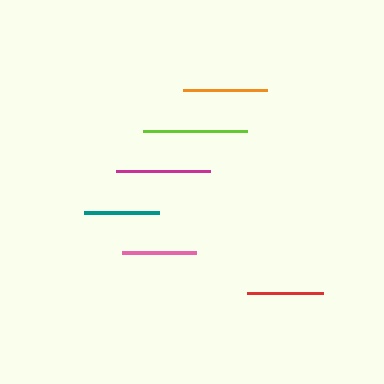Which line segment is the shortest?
The pink line is the shortest at approximately 74 pixels.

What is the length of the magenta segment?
The magenta segment is approximately 94 pixels long.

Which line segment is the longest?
The lime line is the longest at approximately 103 pixels.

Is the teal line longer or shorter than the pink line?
The teal line is longer than the pink line.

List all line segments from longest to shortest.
From longest to shortest: lime, magenta, orange, red, teal, pink.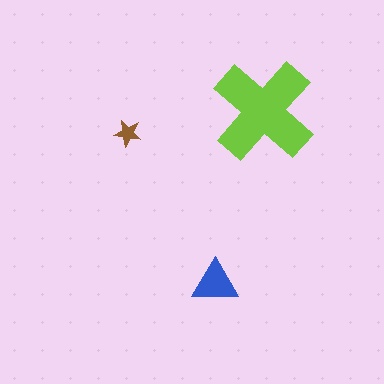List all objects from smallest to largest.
The brown star, the blue triangle, the lime cross.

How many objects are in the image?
There are 3 objects in the image.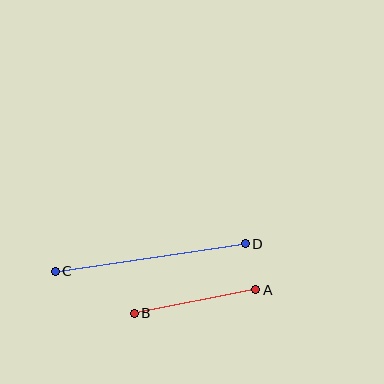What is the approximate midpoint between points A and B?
The midpoint is at approximately (195, 302) pixels.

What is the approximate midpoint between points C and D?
The midpoint is at approximately (150, 257) pixels.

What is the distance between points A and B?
The distance is approximately 124 pixels.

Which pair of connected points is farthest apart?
Points C and D are farthest apart.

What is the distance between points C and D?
The distance is approximately 192 pixels.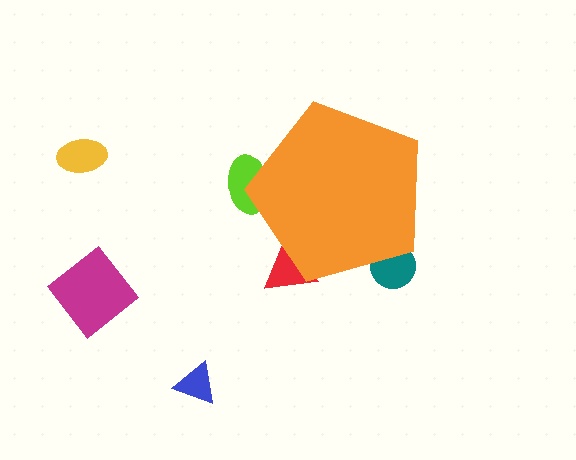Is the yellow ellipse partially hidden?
No, the yellow ellipse is fully visible.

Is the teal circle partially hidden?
Yes, the teal circle is partially hidden behind the orange pentagon.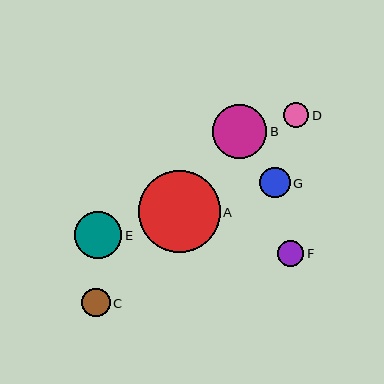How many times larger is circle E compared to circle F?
Circle E is approximately 1.8 times the size of circle F.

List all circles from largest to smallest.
From largest to smallest: A, B, E, G, C, F, D.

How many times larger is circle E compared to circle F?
Circle E is approximately 1.8 times the size of circle F.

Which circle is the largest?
Circle A is the largest with a size of approximately 82 pixels.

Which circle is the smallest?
Circle D is the smallest with a size of approximately 25 pixels.